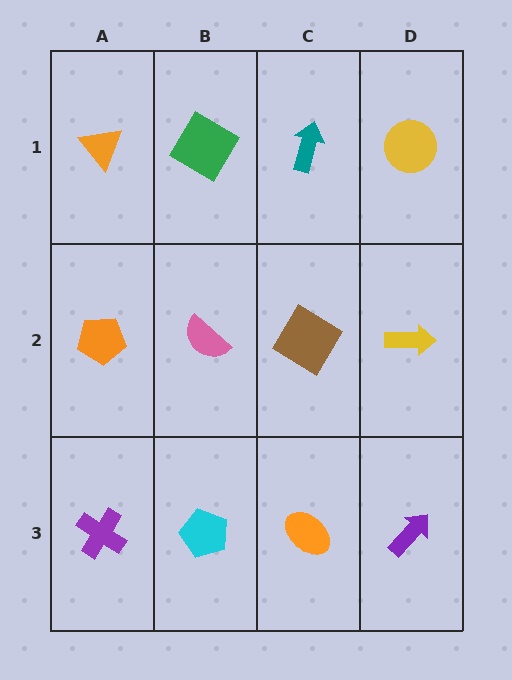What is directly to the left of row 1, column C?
A green diamond.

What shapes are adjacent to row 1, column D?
A yellow arrow (row 2, column D), a teal arrow (row 1, column C).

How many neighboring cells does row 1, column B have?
3.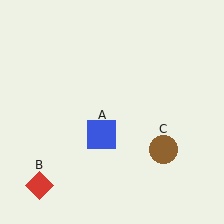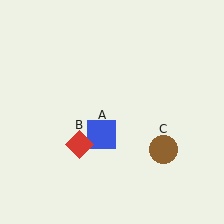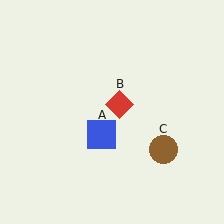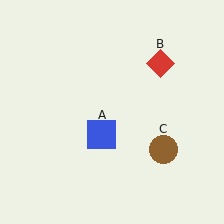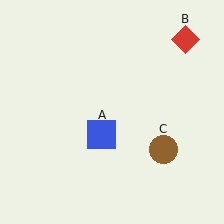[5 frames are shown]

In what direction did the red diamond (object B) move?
The red diamond (object B) moved up and to the right.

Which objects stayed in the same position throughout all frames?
Blue square (object A) and brown circle (object C) remained stationary.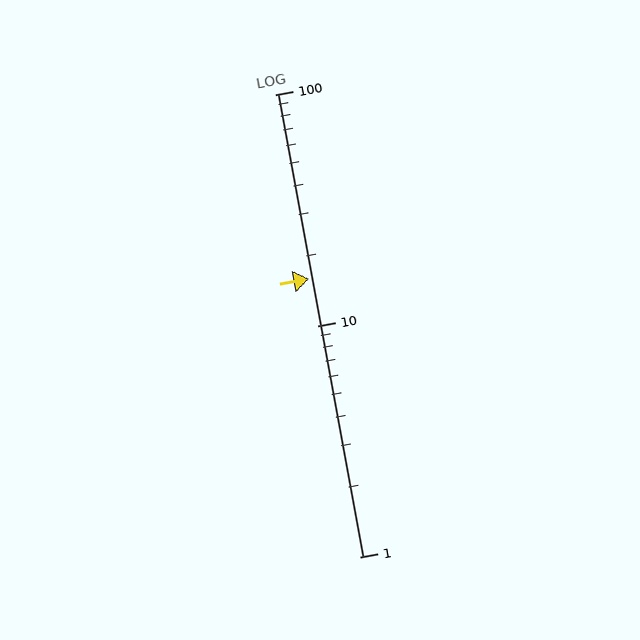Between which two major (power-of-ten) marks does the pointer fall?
The pointer is between 10 and 100.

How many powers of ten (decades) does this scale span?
The scale spans 2 decades, from 1 to 100.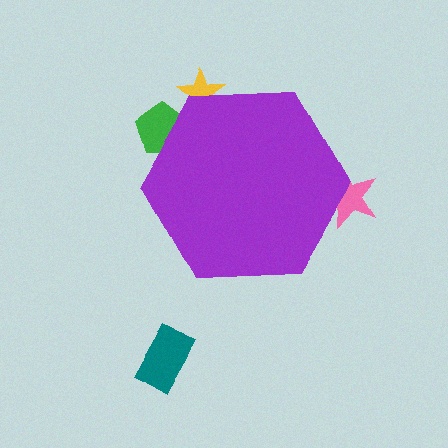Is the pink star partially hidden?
Yes, the pink star is partially hidden behind the purple hexagon.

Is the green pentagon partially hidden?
Yes, the green pentagon is partially hidden behind the purple hexagon.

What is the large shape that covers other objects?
A purple hexagon.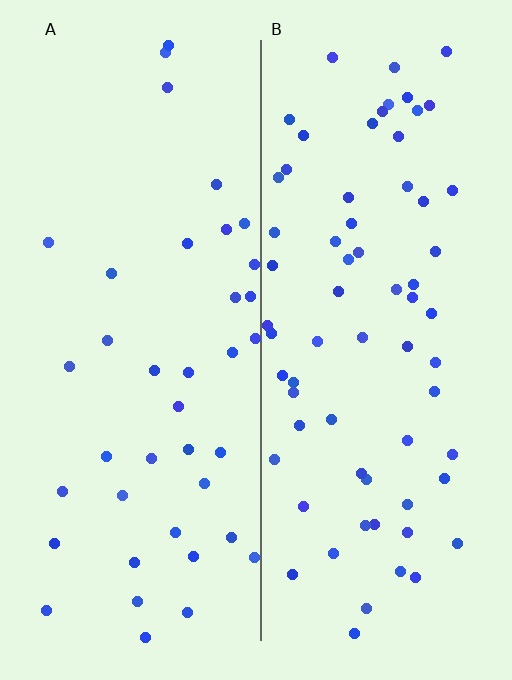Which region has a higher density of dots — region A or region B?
B (the right).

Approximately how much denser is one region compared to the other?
Approximately 1.7× — region B over region A.